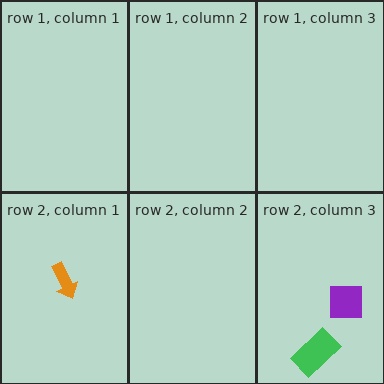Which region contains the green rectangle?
The row 2, column 3 region.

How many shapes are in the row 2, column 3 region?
2.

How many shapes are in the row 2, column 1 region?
1.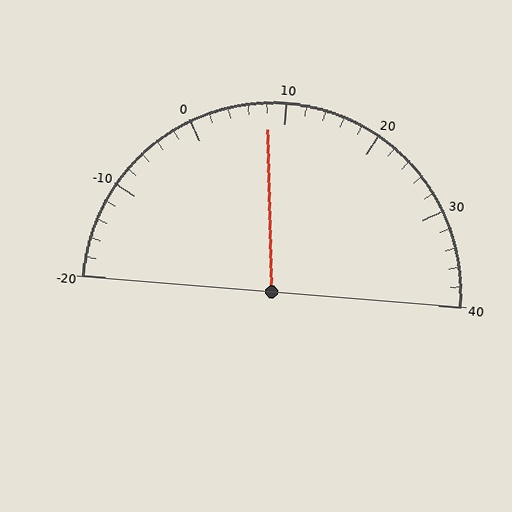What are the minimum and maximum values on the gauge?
The gauge ranges from -20 to 40.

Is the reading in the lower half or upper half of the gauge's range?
The reading is in the lower half of the range (-20 to 40).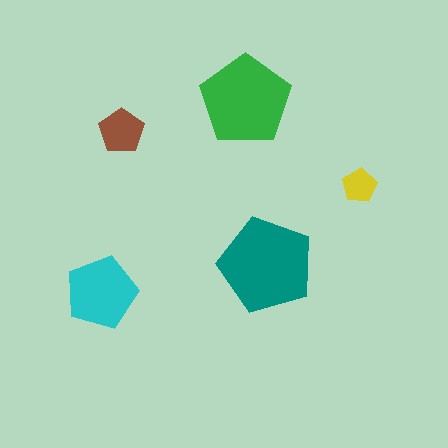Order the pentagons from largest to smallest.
the teal one, the green one, the cyan one, the brown one, the yellow one.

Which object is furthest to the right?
The yellow pentagon is rightmost.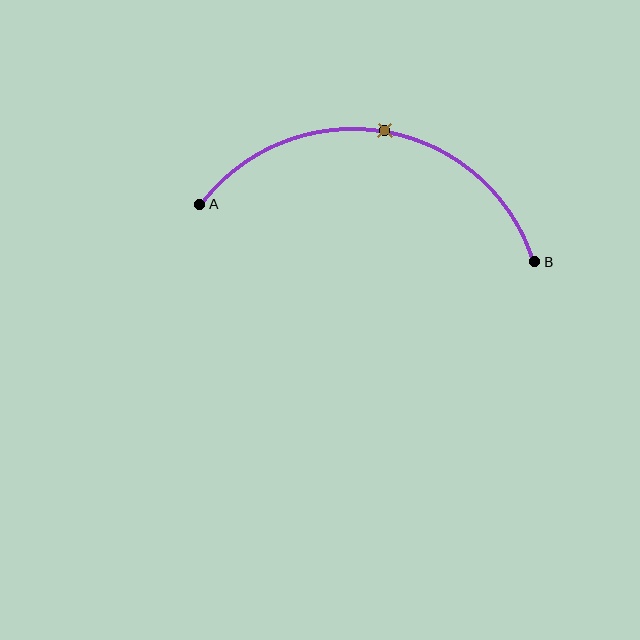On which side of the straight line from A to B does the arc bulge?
The arc bulges above the straight line connecting A and B.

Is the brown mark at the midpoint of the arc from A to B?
Yes. The brown mark lies on the arc at equal arc-length from both A and B — it is the arc midpoint.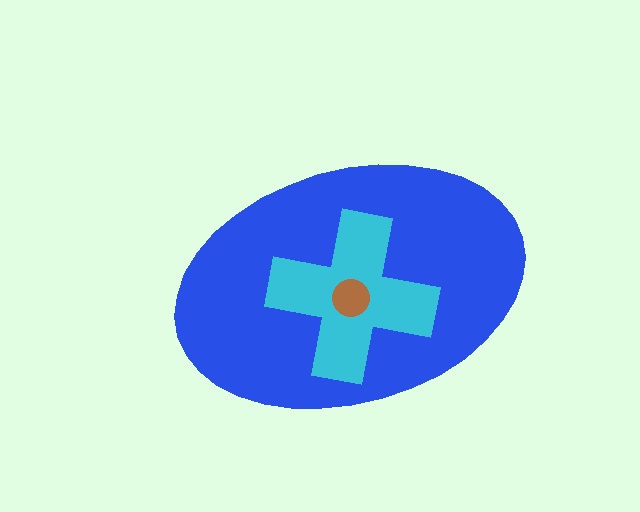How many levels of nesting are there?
3.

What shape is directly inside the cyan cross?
The brown circle.